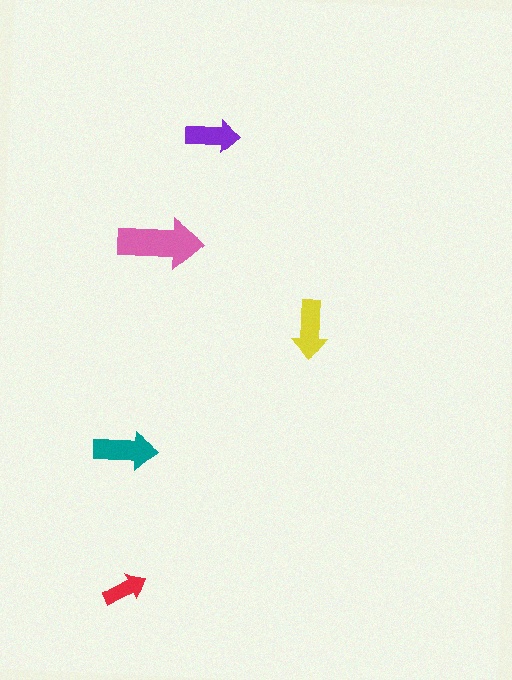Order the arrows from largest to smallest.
the pink one, the teal one, the yellow one, the purple one, the red one.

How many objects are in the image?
There are 5 objects in the image.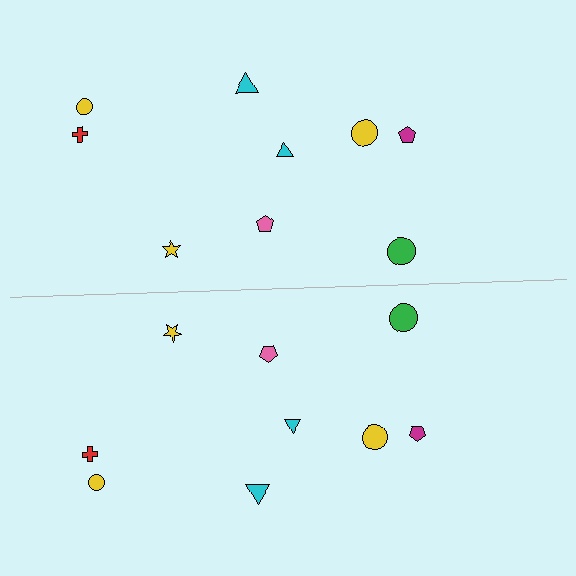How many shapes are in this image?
There are 18 shapes in this image.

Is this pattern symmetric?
Yes, this pattern has bilateral (reflection) symmetry.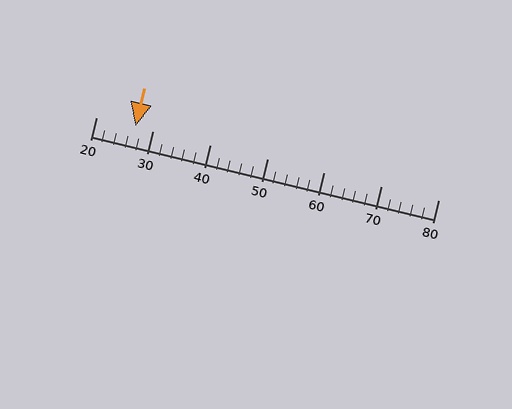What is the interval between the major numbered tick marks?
The major tick marks are spaced 10 units apart.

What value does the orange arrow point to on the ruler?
The orange arrow points to approximately 27.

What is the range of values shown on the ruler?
The ruler shows values from 20 to 80.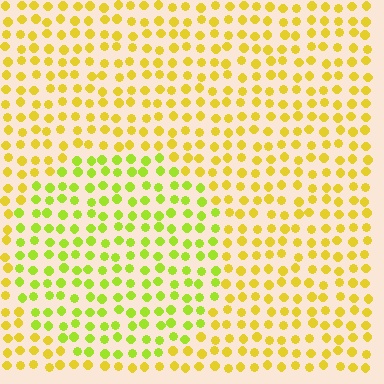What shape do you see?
I see a circle.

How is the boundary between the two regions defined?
The boundary is defined purely by a slight shift in hue (about 30 degrees). Spacing, size, and orientation are identical on both sides.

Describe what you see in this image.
The image is filled with small yellow elements in a uniform arrangement. A circle-shaped region is visible where the elements are tinted to a slightly different hue, forming a subtle color boundary.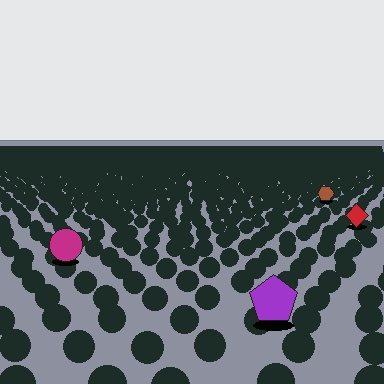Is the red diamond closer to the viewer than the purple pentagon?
No. The purple pentagon is closer — you can tell from the texture gradient: the ground texture is coarser near it.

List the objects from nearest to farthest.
From nearest to farthest: the purple pentagon, the magenta circle, the red diamond, the brown hexagon.